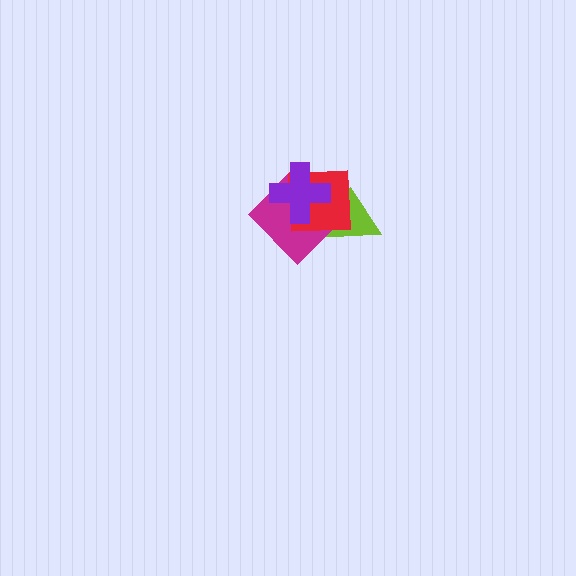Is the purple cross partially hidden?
No, no other shape covers it.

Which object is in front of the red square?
The purple cross is in front of the red square.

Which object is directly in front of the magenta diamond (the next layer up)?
The red square is directly in front of the magenta diamond.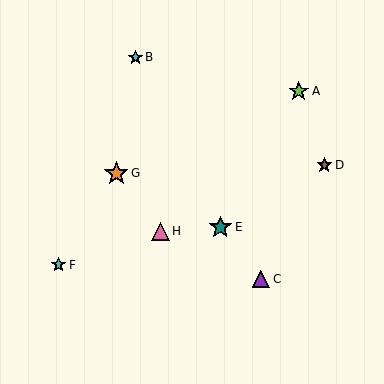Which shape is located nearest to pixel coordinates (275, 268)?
The purple triangle (labeled C) at (261, 279) is nearest to that location.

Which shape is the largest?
The orange star (labeled G) is the largest.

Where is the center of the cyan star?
The center of the cyan star is at (59, 265).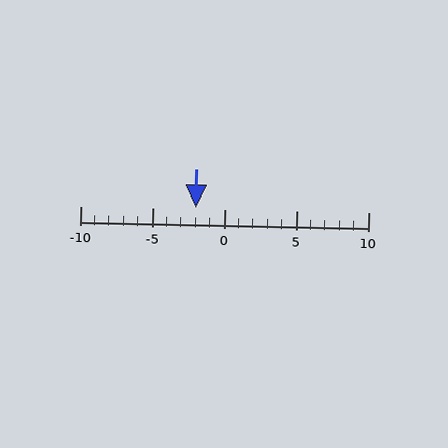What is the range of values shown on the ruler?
The ruler shows values from -10 to 10.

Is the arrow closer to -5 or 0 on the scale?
The arrow is closer to 0.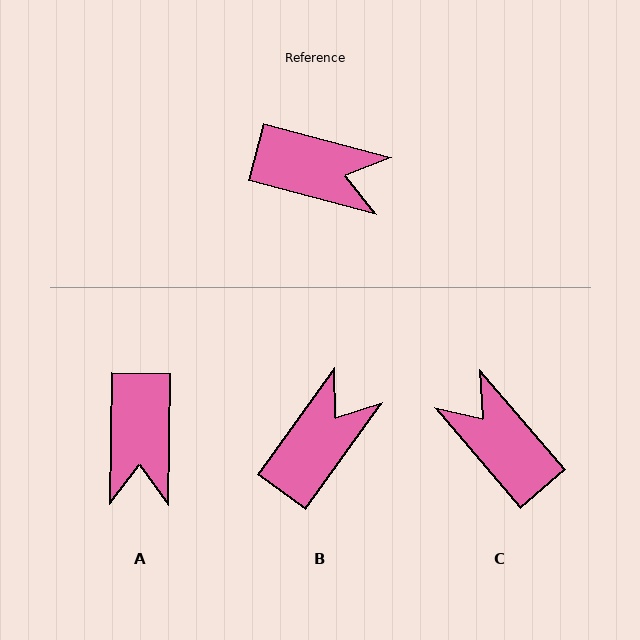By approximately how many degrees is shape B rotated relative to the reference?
Approximately 69 degrees counter-clockwise.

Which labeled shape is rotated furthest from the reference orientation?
C, about 145 degrees away.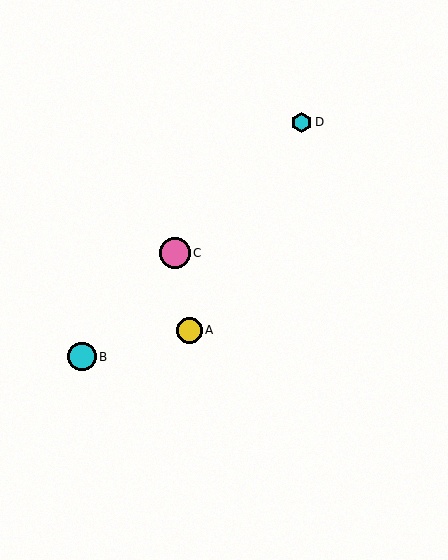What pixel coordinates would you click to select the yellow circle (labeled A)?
Click at (189, 330) to select the yellow circle A.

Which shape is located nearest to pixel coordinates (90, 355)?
The cyan circle (labeled B) at (82, 357) is nearest to that location.